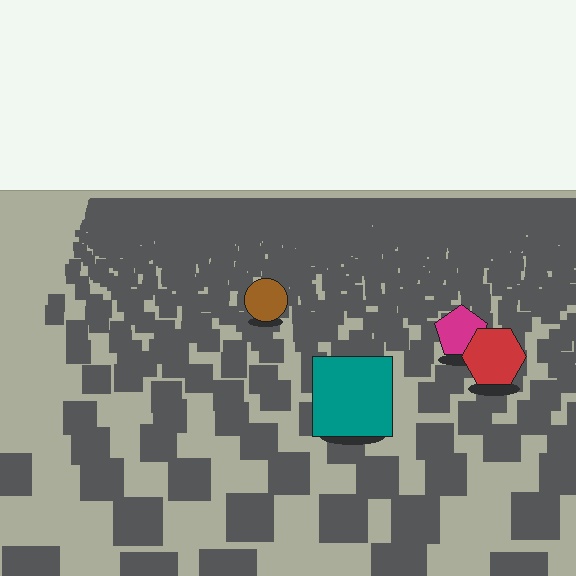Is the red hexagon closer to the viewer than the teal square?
No. The teal square is closer — you can tell from the texture gradient: the ground texture is coarser near it.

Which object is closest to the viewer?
The teal square is closest. The texture marks near it are larger and more spread out.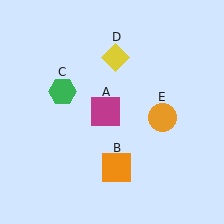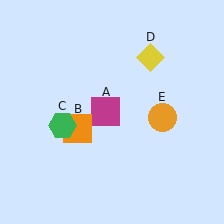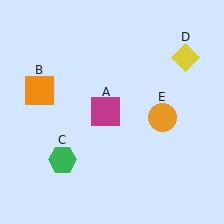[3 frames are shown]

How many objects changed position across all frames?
3 objects changed position: orange square (object B), green hexagon (object C), yellow diamond (object D).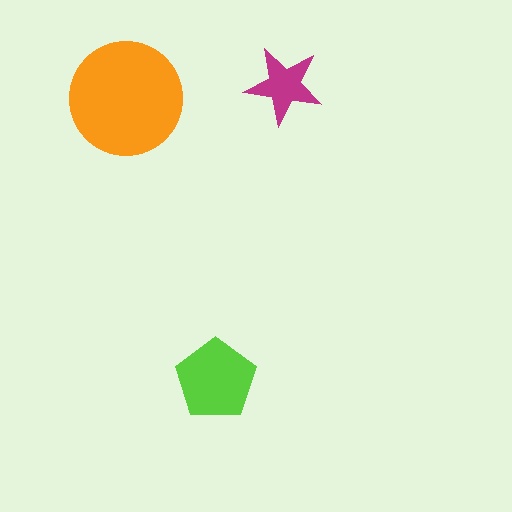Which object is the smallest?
The magenta star.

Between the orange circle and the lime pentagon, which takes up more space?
The orange circle.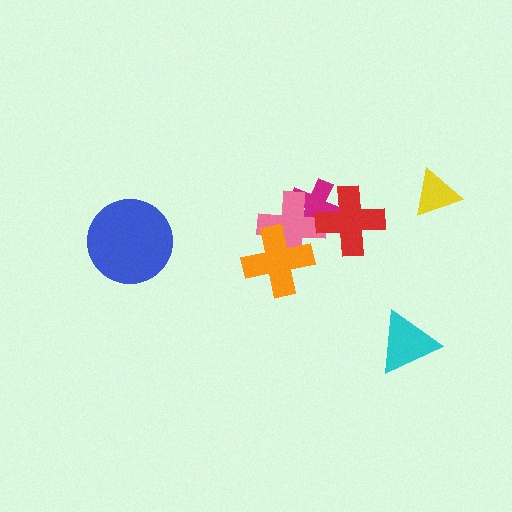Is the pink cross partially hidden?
Yes, it is partially covered by another shape.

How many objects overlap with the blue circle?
0 objects overlap with the blue circle.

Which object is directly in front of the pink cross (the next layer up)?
The orange cross is directly in front of the pink cross.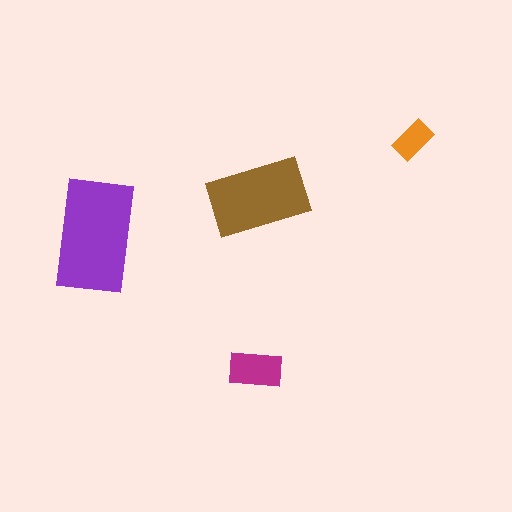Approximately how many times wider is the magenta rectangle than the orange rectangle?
About 1.5 times wider.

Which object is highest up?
The orange rectangle is topmost.